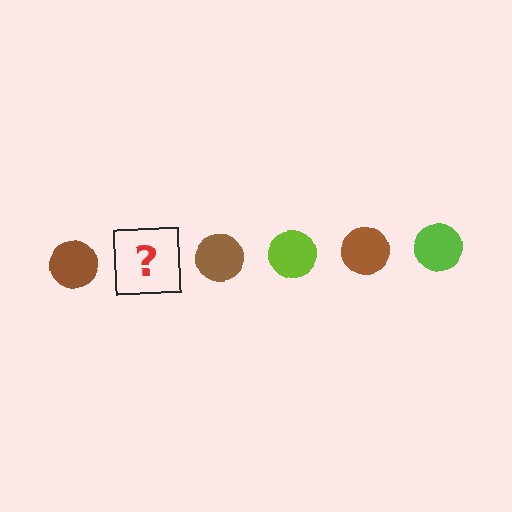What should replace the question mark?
The question mark should be replaced with a lime circle.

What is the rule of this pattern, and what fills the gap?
The rule is that the pattern cycles through brown, lime circles. The gap should be filled with a lime circle.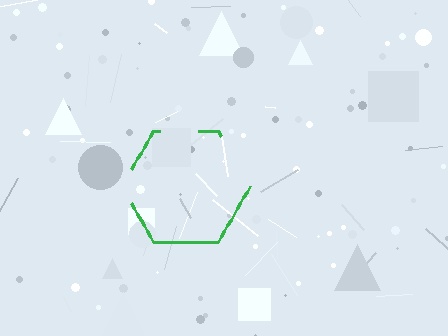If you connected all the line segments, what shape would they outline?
They would outline a hexagon.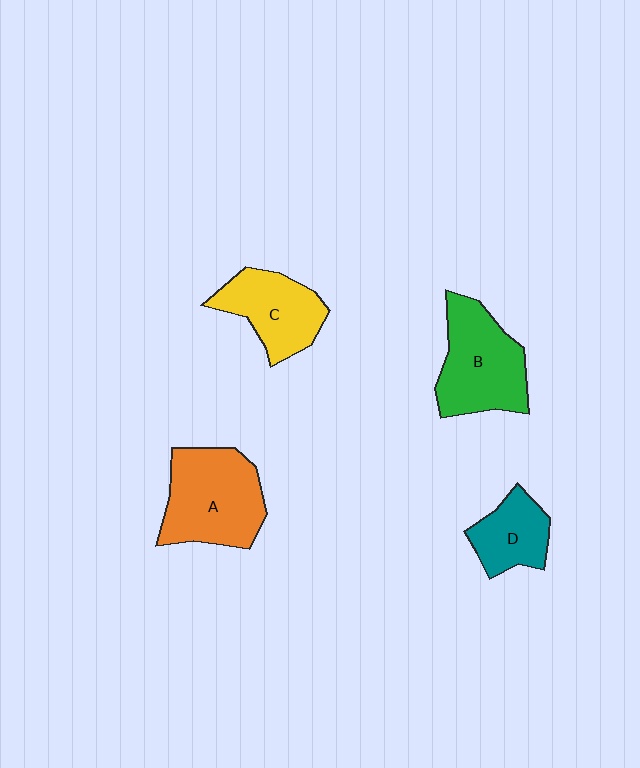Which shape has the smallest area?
Shape D (teal).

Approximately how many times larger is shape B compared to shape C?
Approximately 1.3 times.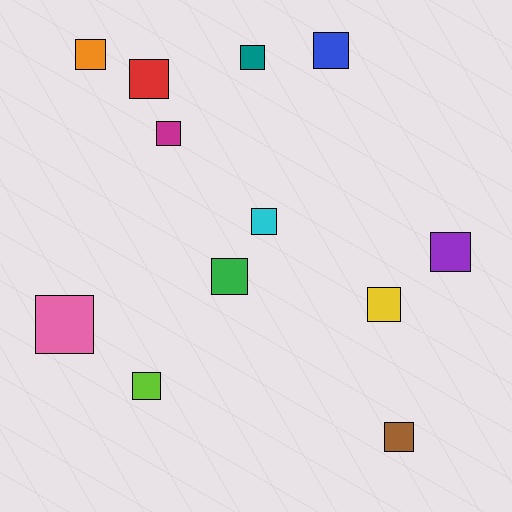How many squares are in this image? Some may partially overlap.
There are 12 squares.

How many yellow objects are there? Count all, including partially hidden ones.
There is 1 yellow object.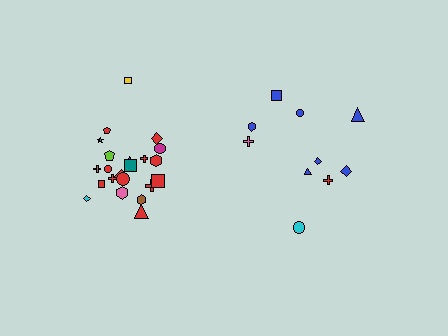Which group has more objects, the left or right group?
The left group.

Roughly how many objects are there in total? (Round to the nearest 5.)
Roughly 30 objects in total.